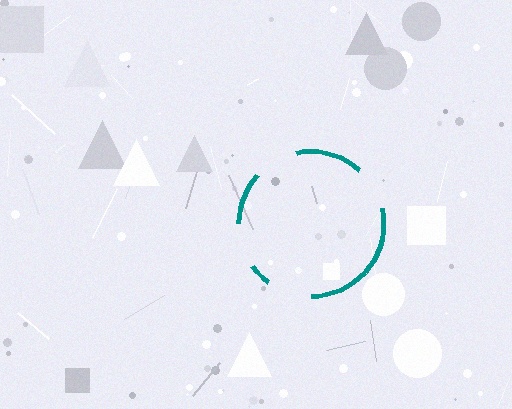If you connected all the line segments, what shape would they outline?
They would outline a circle.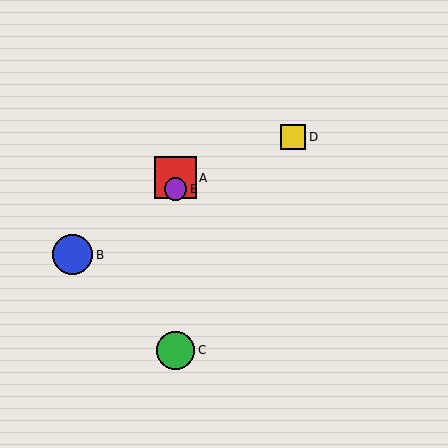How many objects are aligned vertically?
3 objects (A, C, E) are aligned vertically.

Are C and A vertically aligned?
Yes, both are at x≈176.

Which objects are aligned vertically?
Objects A, C, E are aligned vertically.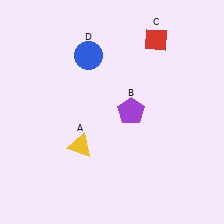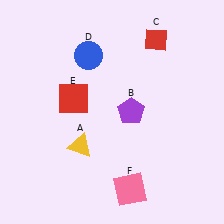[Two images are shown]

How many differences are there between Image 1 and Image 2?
There are 2 differences between the two images.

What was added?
A red square (E), a pink square (F) were added in Image 2.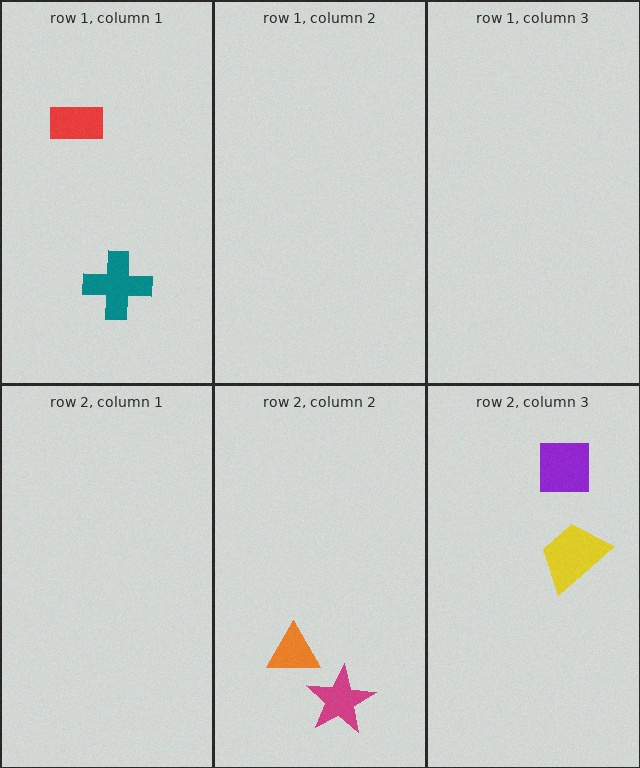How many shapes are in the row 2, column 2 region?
2.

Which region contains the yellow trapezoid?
The row 2, column 3 region.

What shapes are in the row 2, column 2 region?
The orange triangle, the magenta star.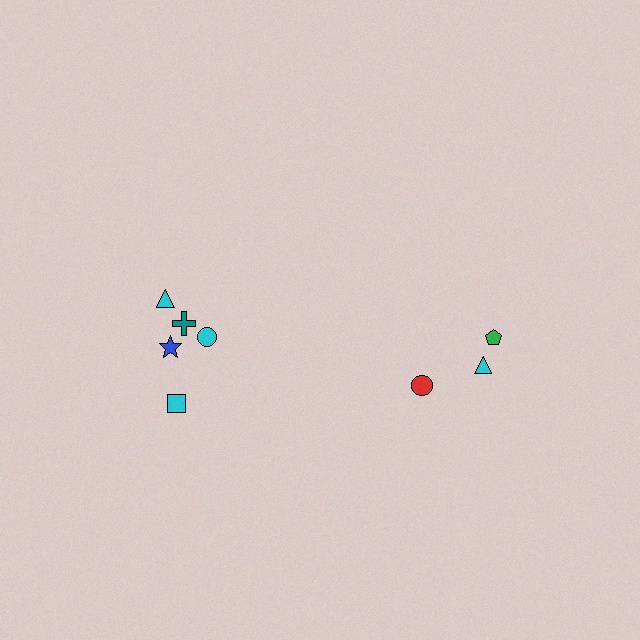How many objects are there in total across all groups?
There are 8 objects.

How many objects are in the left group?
There are 5 objects.